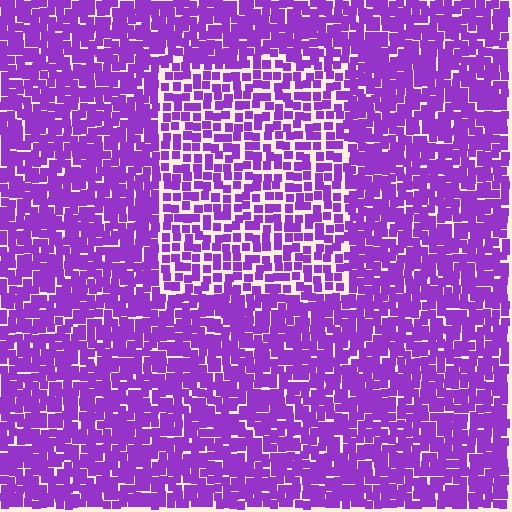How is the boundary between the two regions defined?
The boundary is defined by a change in element density (approximately 1.6x ratio). All elements are the same color, size, and shape.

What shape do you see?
I see a rectangle.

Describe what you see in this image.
The image contains small purple elements arranged at two different densities. A rectangle-shaped region is visible where the elements are less densely packed than the surrounding area.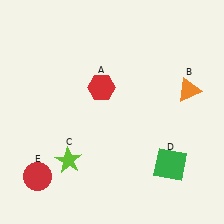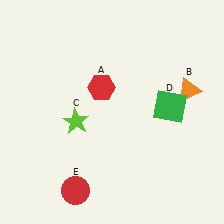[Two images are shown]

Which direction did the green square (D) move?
The green square (D) moved up.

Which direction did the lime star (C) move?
The lime star (C) moved up.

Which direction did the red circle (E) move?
The red circle (E) moved right.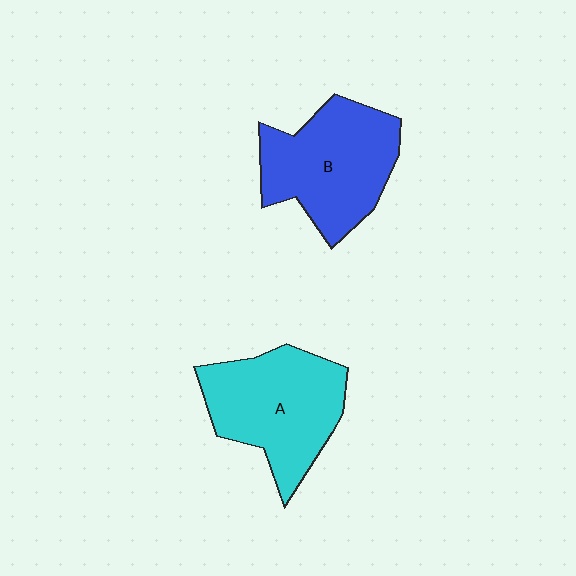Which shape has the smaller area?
Shape B (blue).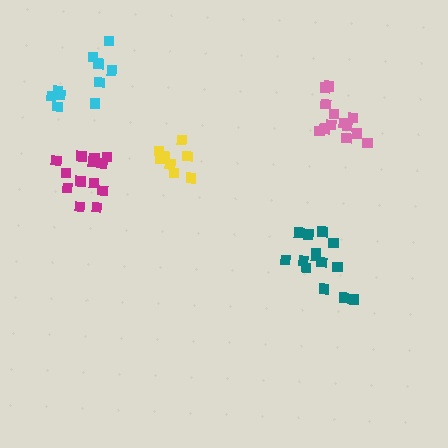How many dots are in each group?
Group 1: 13 dots, Group 2: 14 dots, Group 3: 13 dots, Group 4: 10 dots, Group 5: 8 dots (58 total).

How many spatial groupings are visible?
There are 5 spatial groupings.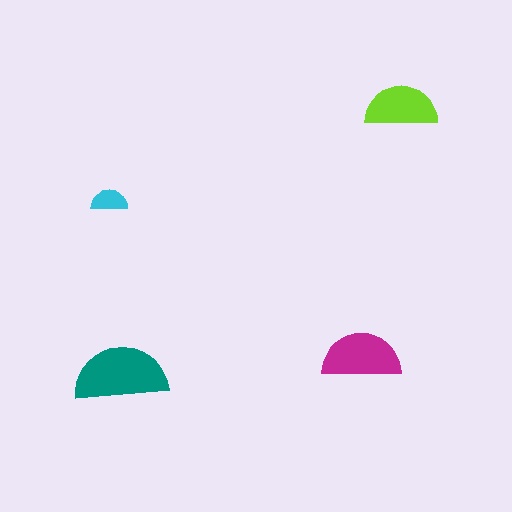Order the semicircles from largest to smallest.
the teal one, the magenta one, the lime one, the cyan one.